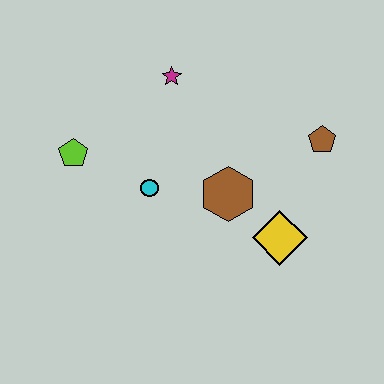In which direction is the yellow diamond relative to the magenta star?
The yellow diamond is below the magenta star.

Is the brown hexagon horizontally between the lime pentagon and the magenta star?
No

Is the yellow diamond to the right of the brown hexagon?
Yes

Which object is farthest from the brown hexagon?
The lime pentagon is farthest from the brown hexagon.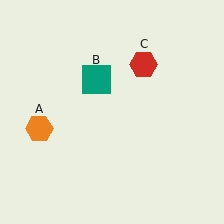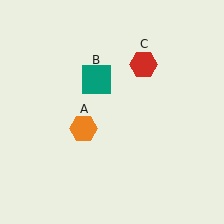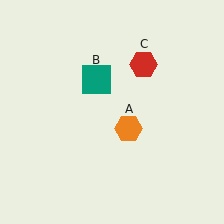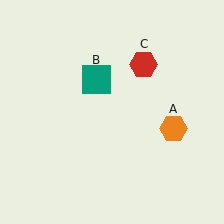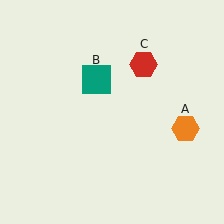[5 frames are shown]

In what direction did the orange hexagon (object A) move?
The orange hexagon (object A) moved right.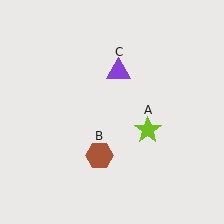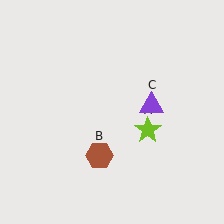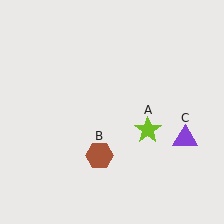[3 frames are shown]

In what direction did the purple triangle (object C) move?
The purple triangle (object C) moved down and to the right.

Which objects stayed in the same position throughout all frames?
Lime star (object A) and brown hexagon (object B) remained stationary.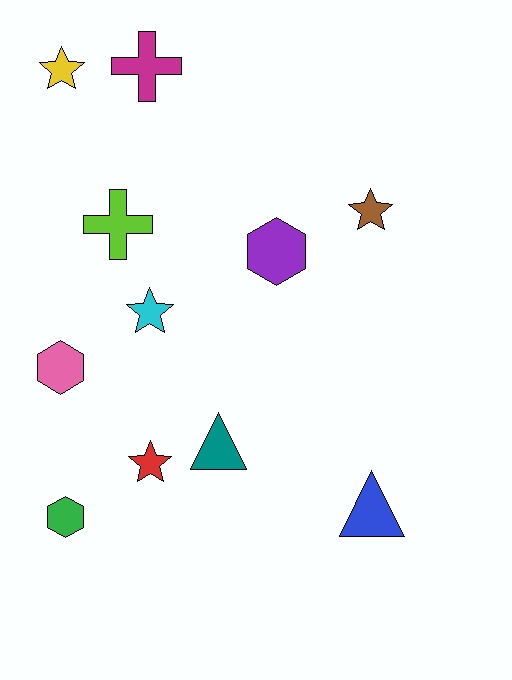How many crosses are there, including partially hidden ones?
There are 2 crosses.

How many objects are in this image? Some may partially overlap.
There are 11 objects.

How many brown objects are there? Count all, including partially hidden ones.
There is 1 brown object.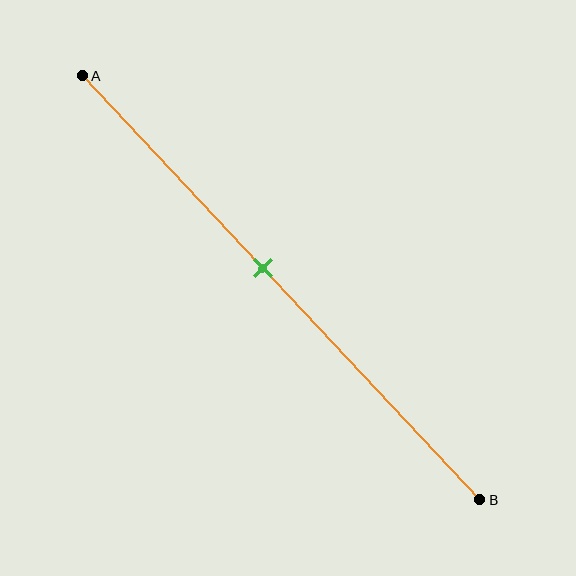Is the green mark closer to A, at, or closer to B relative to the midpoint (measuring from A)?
The green mark is closer to point A than the midpoint of segment AB.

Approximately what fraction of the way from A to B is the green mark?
The green mark is approximately 45% of the way from A to B.